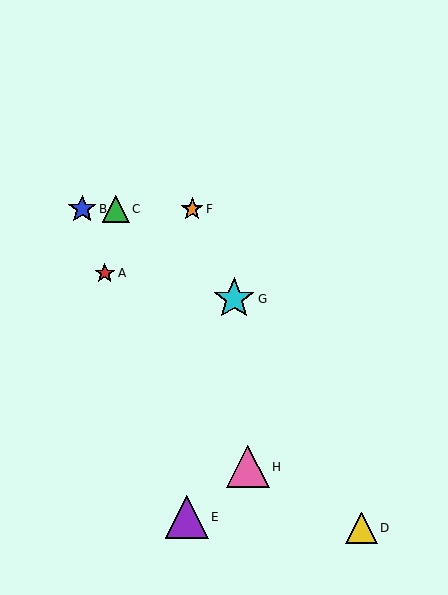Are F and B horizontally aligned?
Yes, both are at y≈209.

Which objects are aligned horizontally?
Objects B, C, F are aligned horizontally.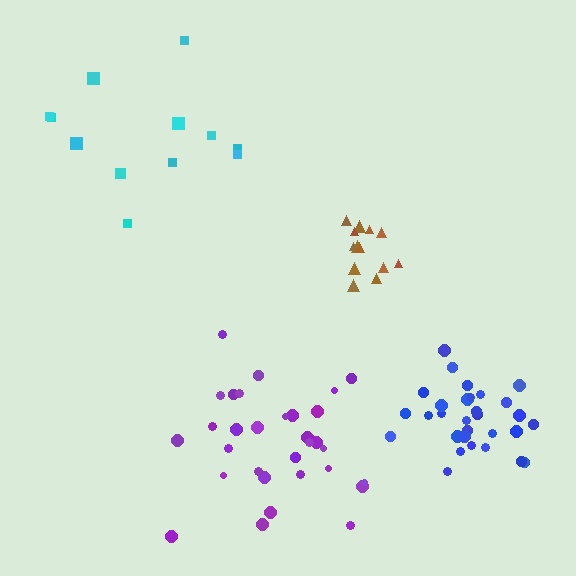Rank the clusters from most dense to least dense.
brown, blue, purple, cyan.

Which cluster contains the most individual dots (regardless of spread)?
Purple (31).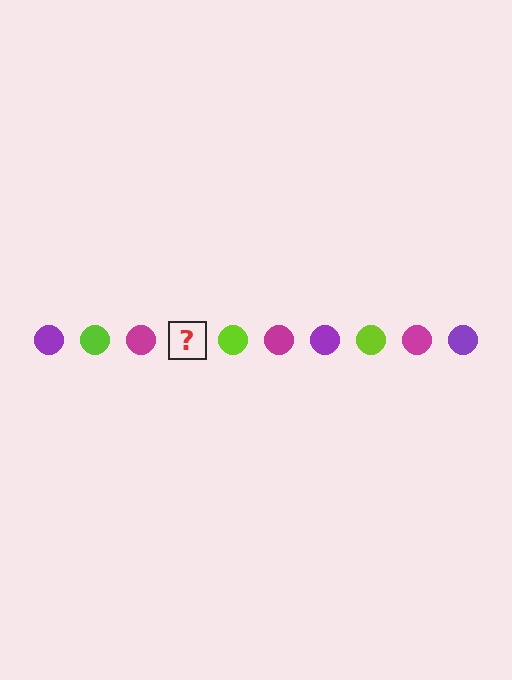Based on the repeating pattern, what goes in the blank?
The blank should be a purple circle.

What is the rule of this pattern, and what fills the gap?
The rule is that the pattern cycles through purple, lime, magenta circles. The gap should be filled with a purple circle.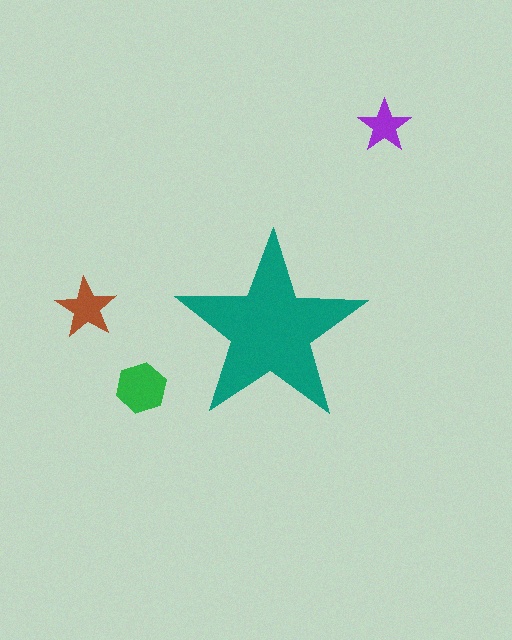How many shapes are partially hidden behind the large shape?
0 shapes are partially hidden.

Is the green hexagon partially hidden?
No, the green hexagon is fully visible.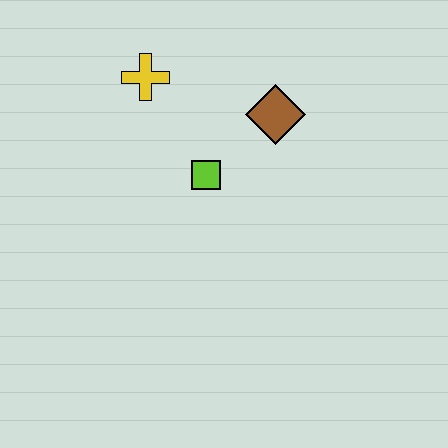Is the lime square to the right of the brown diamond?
No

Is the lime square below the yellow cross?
Yes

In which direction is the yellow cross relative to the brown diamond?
The yellow cross is to the left of the brown diamond.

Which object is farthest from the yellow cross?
The brown diamond is farthest from the yellow cross.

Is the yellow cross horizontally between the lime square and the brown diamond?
No